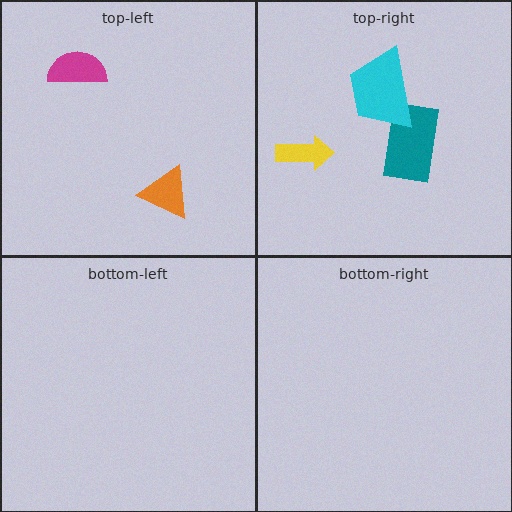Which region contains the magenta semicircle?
The top-left region.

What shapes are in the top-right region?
The teal rectangle, the cyan trapezoid, the yellow arrow.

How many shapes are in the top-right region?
3.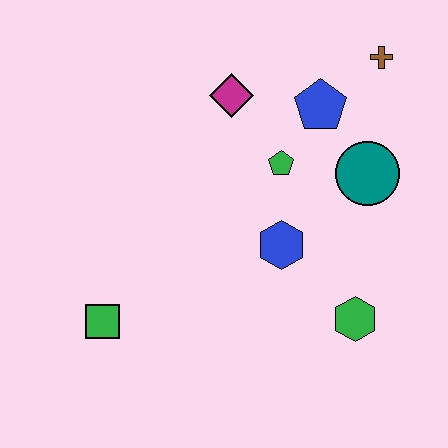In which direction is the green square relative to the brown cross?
The green square is to the left of the brown cross.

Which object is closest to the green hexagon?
The blue hexagon is closest to the green hexagon.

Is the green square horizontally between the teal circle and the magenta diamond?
No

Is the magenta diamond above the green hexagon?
Yes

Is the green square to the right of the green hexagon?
No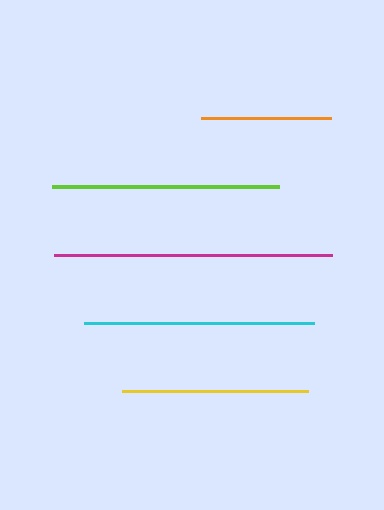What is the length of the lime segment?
The lime segment is approximately 227 pixels long.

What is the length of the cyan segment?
The cyan segment is approximately 230 pixels long.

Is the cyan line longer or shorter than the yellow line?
The cyan line is longer than the yellow line.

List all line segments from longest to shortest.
From longest to shortest: magenta, cyan, lime, yellow, orange.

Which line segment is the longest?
The magenta line is the longest at approximately 278 pixels.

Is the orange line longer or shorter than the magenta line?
The magenta line is longer than the orange line.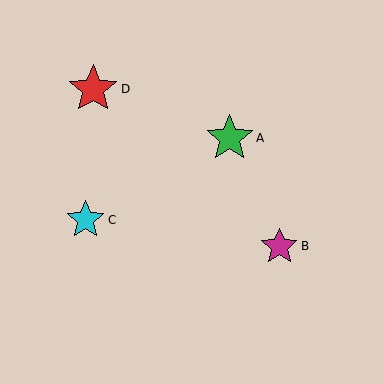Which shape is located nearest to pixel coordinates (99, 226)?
The cyan star (labeled C) at (86, 220) is nearest to that location.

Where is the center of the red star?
The center of the red star is at (93, 89).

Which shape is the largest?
The red star (labeled D) is the largest.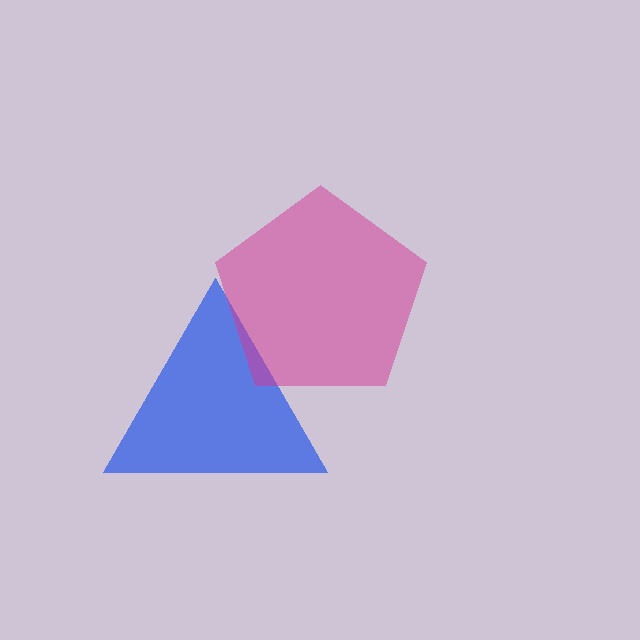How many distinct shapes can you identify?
There are 2 distinct shapes: a blue triangle, a magenta pentagon.